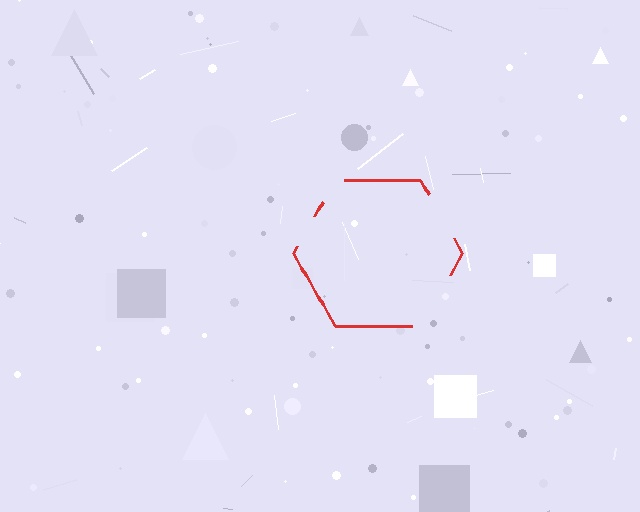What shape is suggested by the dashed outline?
The dashed outline suggests a hexagon.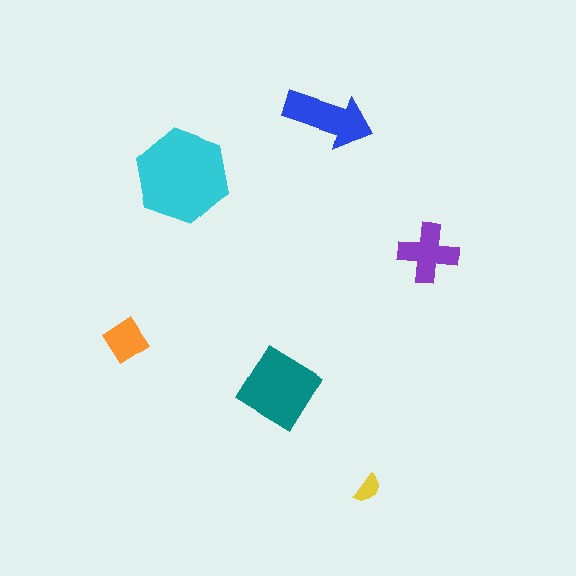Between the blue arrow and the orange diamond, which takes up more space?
The blue arrow.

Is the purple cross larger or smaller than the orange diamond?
Larger.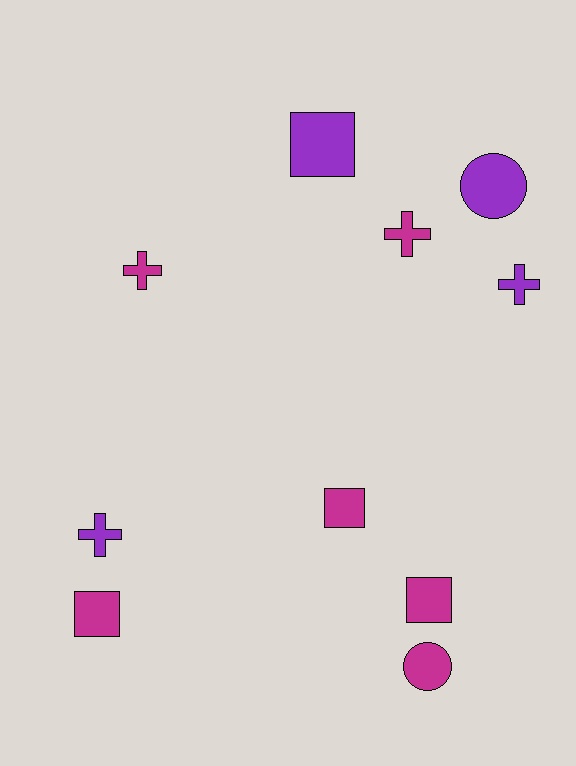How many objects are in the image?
There are 10 objects.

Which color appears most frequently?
Magenta, with 6 objects.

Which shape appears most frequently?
Square, with 4 objects.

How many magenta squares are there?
There are 3 magenta squares.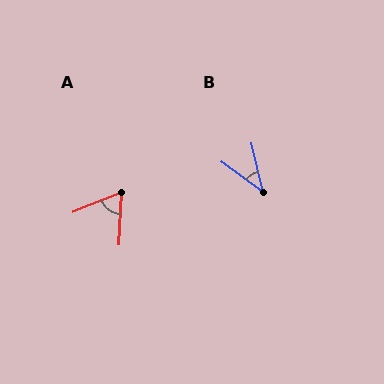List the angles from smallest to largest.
B (41°), A (66°).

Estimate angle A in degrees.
Approximately 66 degrees.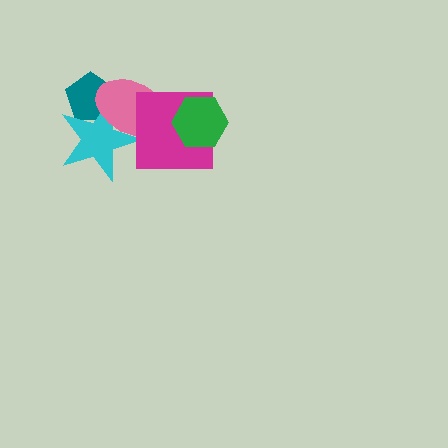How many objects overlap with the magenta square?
2 objects overlap with the magenta square.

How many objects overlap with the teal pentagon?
2 objects overlap with the teal pentagon.